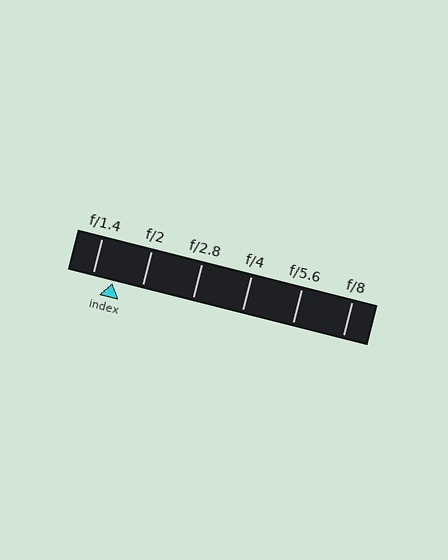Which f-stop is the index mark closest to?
The index mark is closest to f/1.4.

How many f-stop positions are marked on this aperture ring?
There are 6 f-stop positions marked.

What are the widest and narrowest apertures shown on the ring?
The widest aperture shown is f/1.4 and the narrowest is f/8.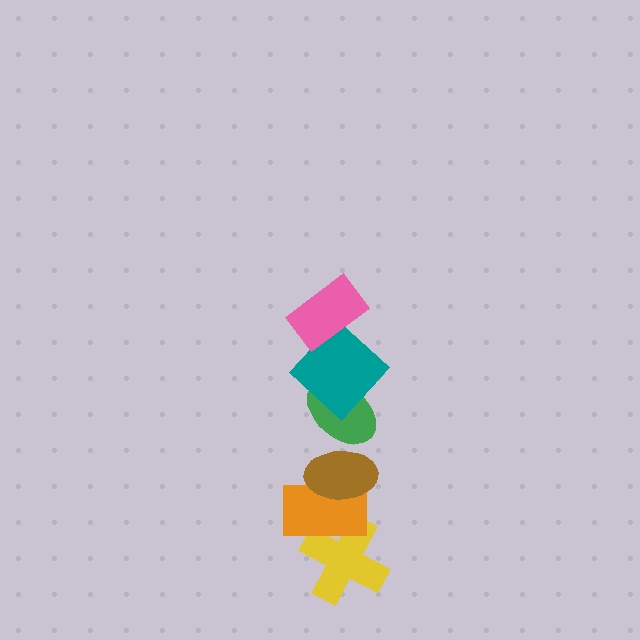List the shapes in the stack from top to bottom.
From top to bottom: the pink rectangle, the teal diamond, the green ellipse, the brown ellipse, the orange rectangle, the yellow cross.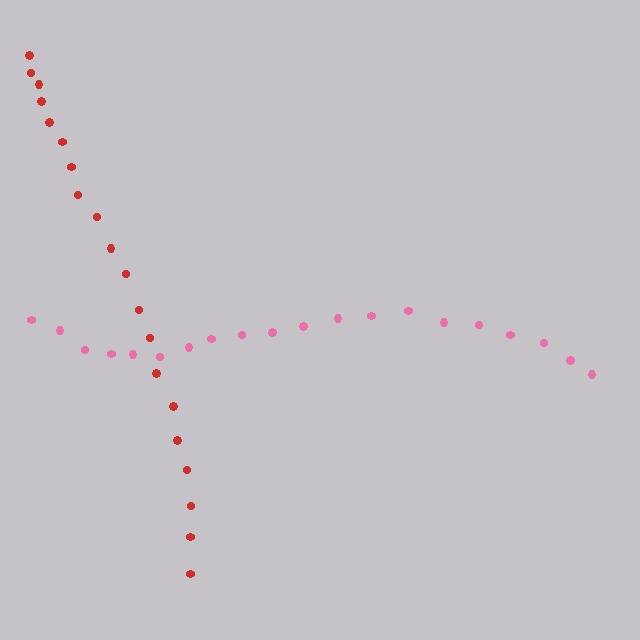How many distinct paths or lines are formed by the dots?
There are 2 distinct paths.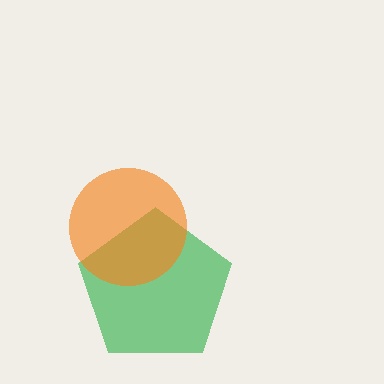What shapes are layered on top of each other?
The layered shapes are: a green pentagon, an orange circle.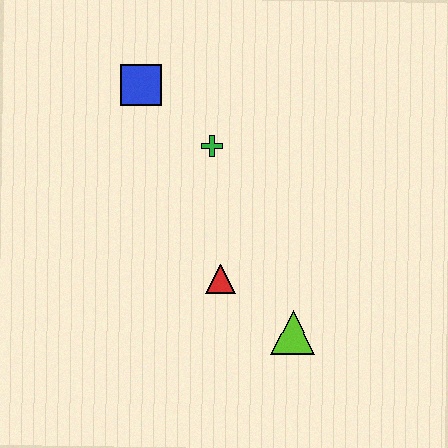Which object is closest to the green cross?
The blue square is closest to the green cross.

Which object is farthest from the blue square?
The lime triangle is farthest from the blue square.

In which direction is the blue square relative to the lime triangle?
The blue square is above the lime triangle.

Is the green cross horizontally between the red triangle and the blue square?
Yes